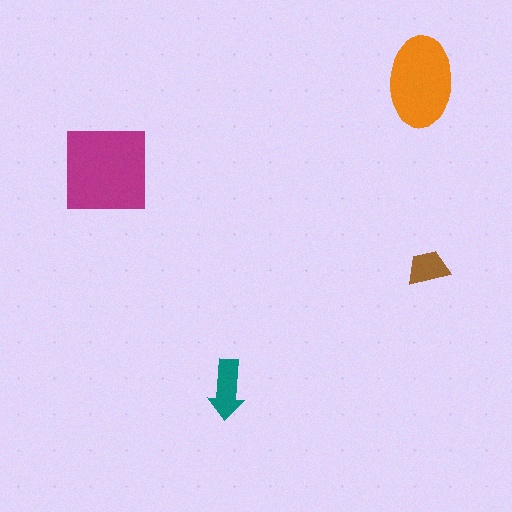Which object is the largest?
The magenta square.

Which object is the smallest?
The brown trapezoid.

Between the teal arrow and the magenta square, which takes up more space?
The magenta square.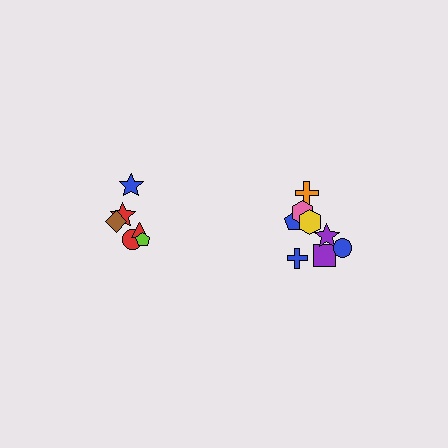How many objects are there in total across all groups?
There are 14 objects.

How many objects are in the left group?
There are 6 objects.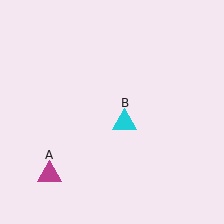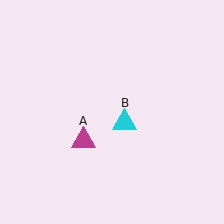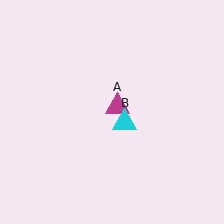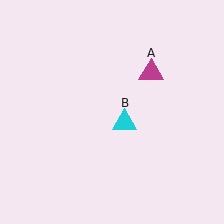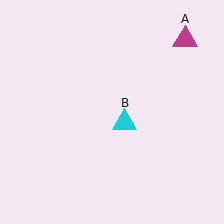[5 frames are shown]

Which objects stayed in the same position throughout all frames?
Cyan triangle (object B) remained stationary.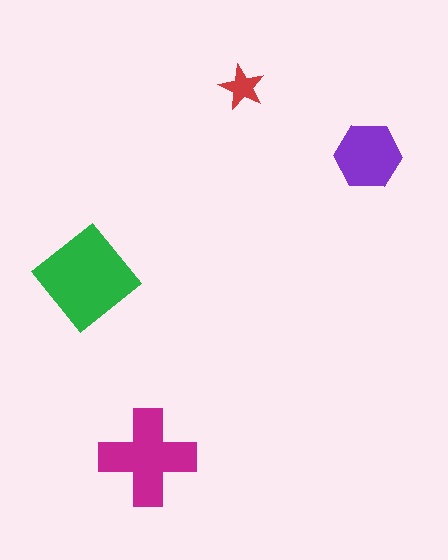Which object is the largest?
The green diamond.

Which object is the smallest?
The red star.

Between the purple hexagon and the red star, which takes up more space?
The purple hexagon.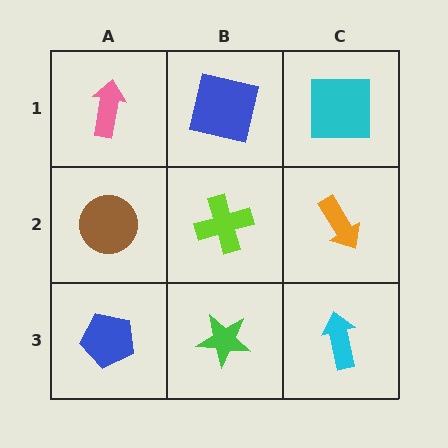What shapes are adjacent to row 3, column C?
An orange arrow (row 2, column C), a green star (row 3, column B).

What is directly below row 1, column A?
A brown circle.